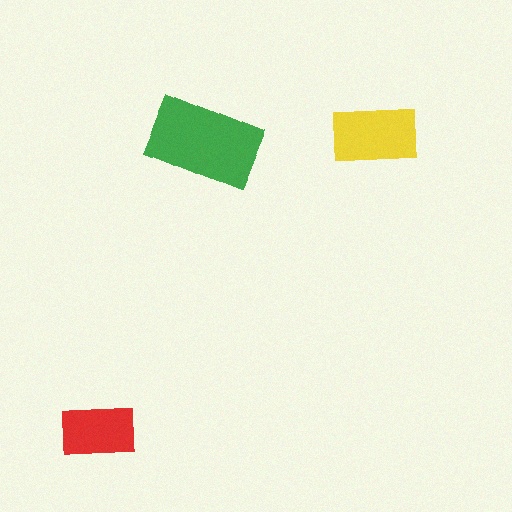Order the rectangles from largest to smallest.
the green one, the yellow one, the red one.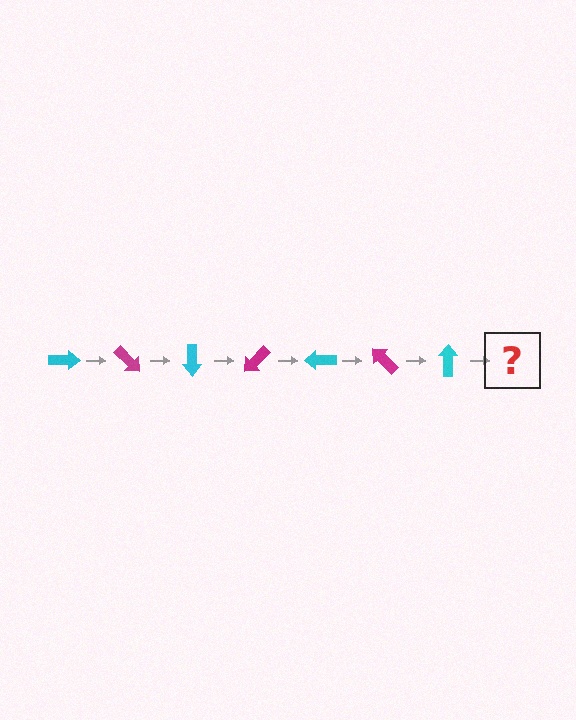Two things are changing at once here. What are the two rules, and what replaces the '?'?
The two rules are that it rotates 45 degrees each step and the color cycles through cyan and magenta. The '?' should be a magenta arrow, rotated 315 degrees from the start.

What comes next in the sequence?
The next element should be a magenta arrow, rotated 315 degrees from the start.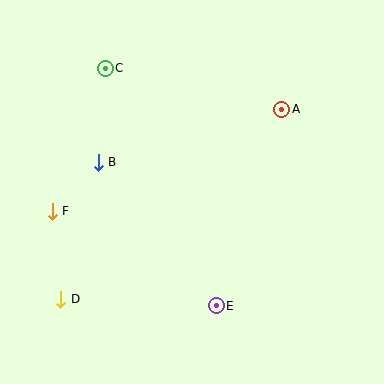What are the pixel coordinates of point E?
Point E is at (216, 306).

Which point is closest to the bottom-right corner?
Point E is closest to the bottom-right corner.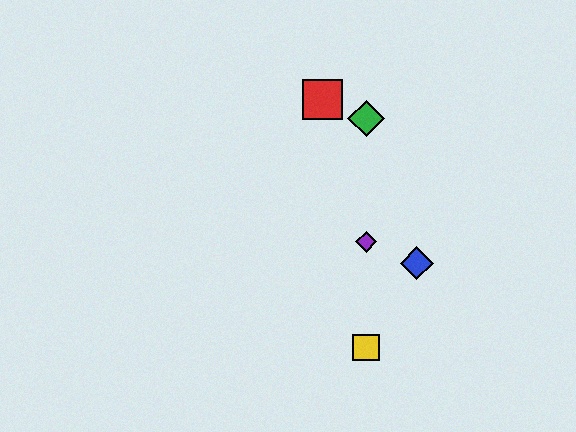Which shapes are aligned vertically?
The green diamond, the yellow square, the purple diamond are aligned vertically.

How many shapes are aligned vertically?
3 shapes (the green diamond, the yellow square, the purple diamond) are aligned vertically.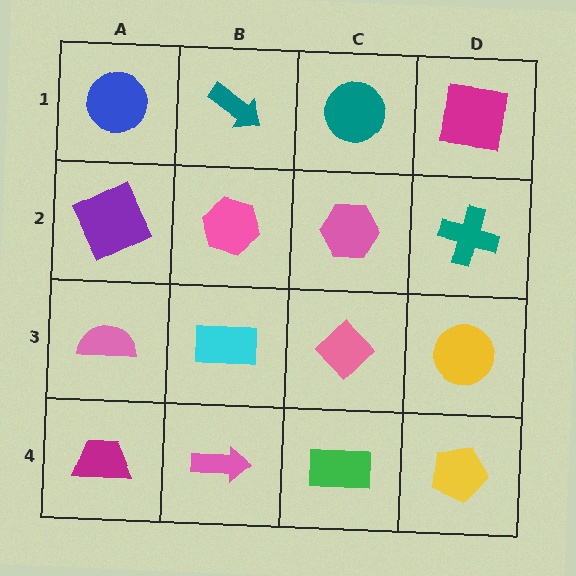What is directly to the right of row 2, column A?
A pink hexagon.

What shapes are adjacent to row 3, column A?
A purple square (row 2, column A), a magenta trapezoid (row 4, column A), a cyan rectangle (row 3, column B).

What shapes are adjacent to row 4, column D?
A yellow circle (row 3, column D), a green rectangle (row 4, column C).